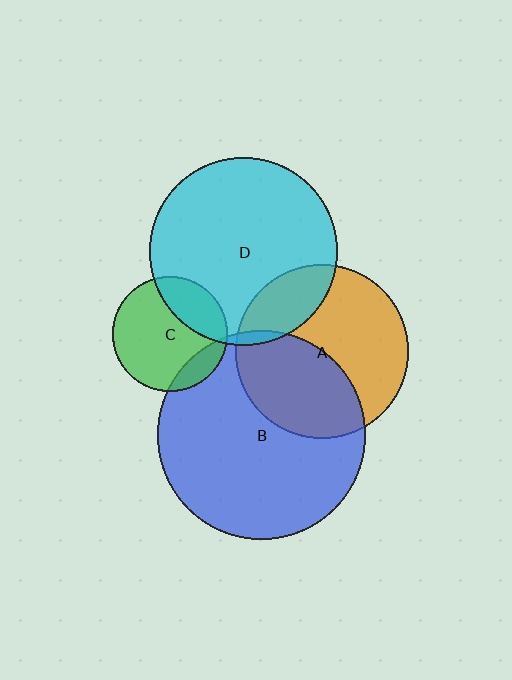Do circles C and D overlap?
Yes.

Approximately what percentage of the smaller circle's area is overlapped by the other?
Approximately 25%.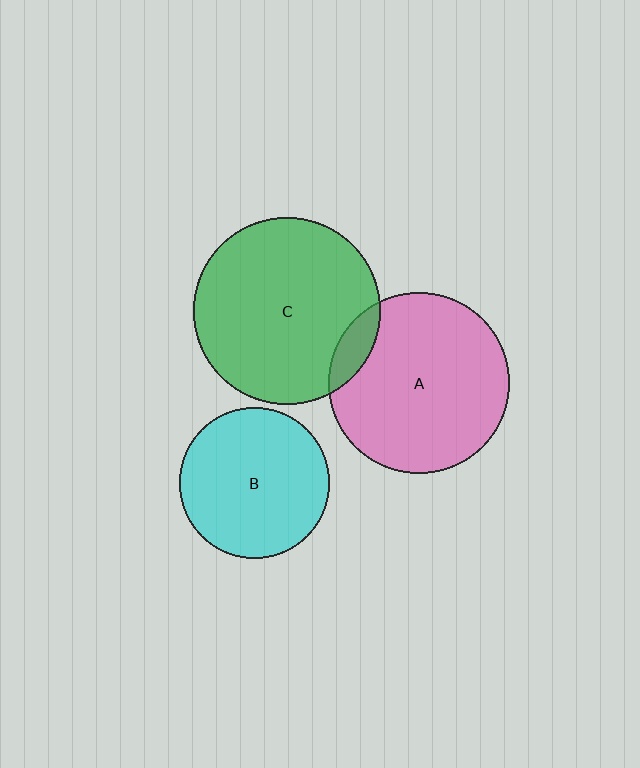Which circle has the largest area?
Circle C (green).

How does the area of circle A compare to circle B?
Approximately 1.5 times.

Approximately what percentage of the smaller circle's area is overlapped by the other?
Approximately 10%.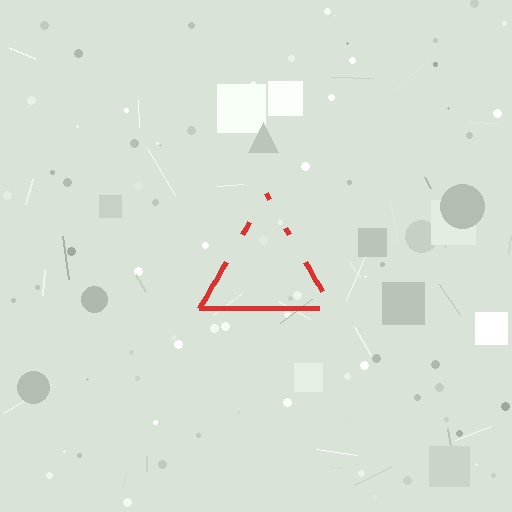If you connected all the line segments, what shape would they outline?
They would outline a triangle.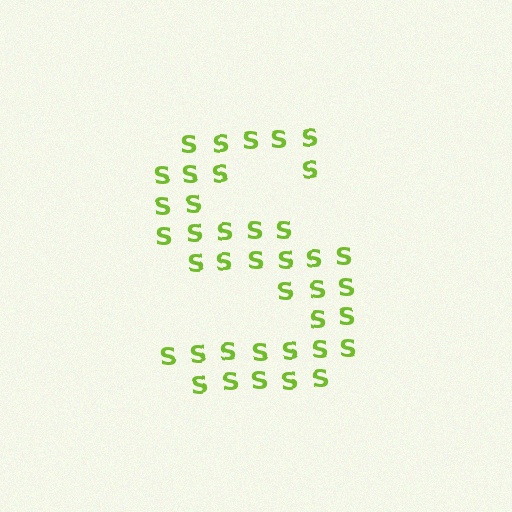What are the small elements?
The small elements are letter S's.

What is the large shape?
The large shape is the letter S.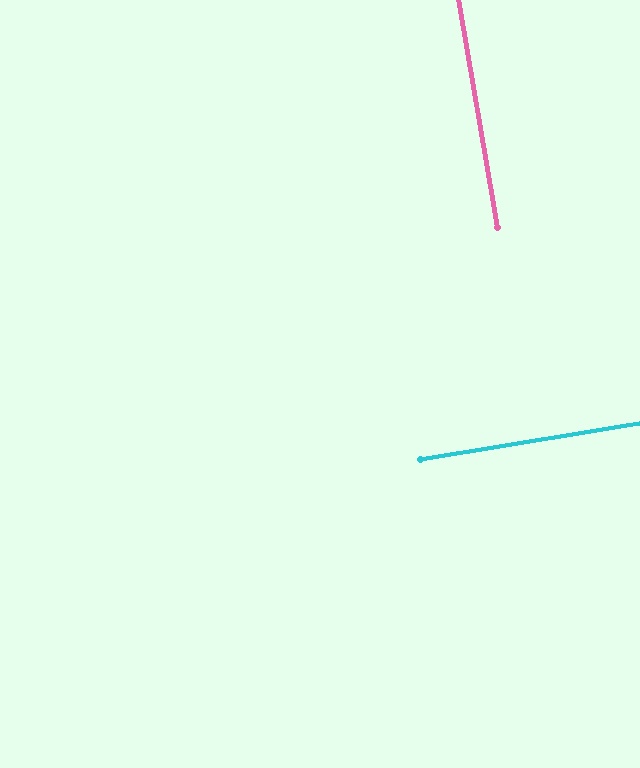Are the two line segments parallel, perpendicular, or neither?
Perpendicular — they meet at approximately 90°.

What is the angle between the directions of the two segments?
Approximately 90 degrees.